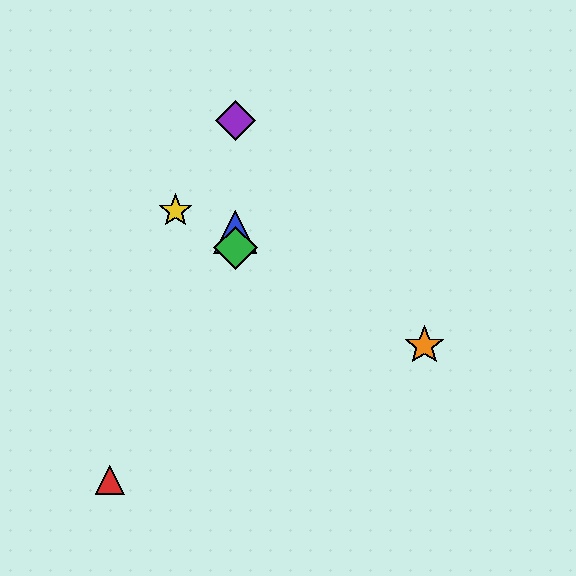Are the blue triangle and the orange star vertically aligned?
No, the blue triangle is at x≈235 and the orange star is at x≈424.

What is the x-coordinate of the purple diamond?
The purple diamond is at x≈235.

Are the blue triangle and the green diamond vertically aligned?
Yes, both are at x≈235.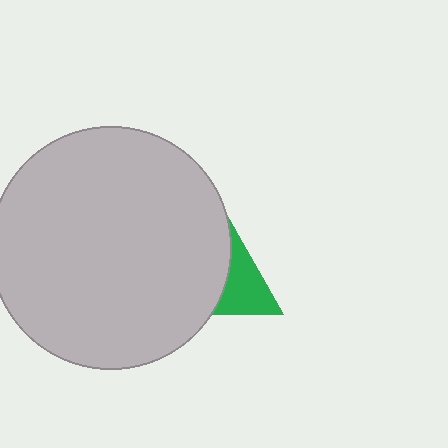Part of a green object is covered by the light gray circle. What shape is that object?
It is a triangle.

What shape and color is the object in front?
The object in front is a light gray circle.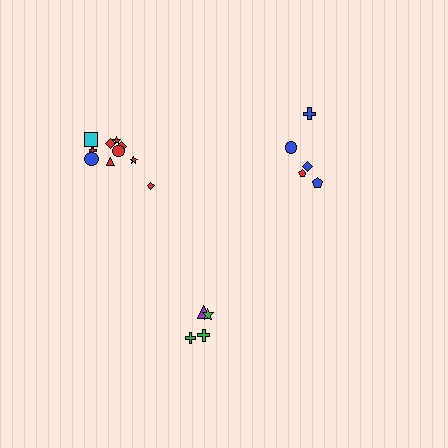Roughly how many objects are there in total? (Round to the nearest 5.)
Roughly 20 objects in total.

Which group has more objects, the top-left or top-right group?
The top-left group.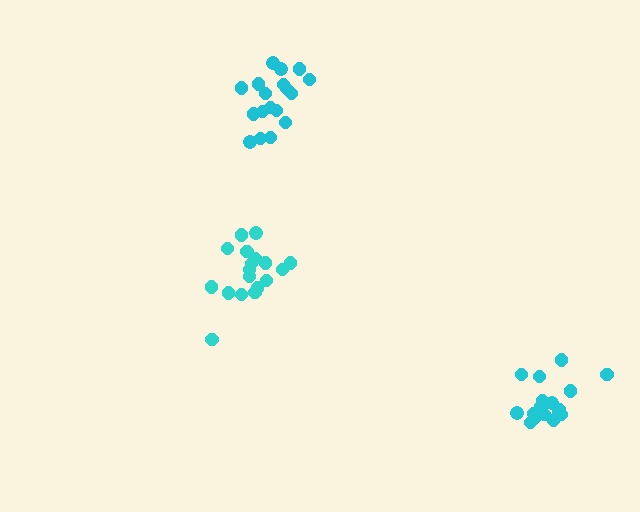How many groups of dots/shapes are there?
There are 3 groups.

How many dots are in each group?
Group 1: 17 dots, Group 2: 18 dots, Group 3: 18 dots (53 total).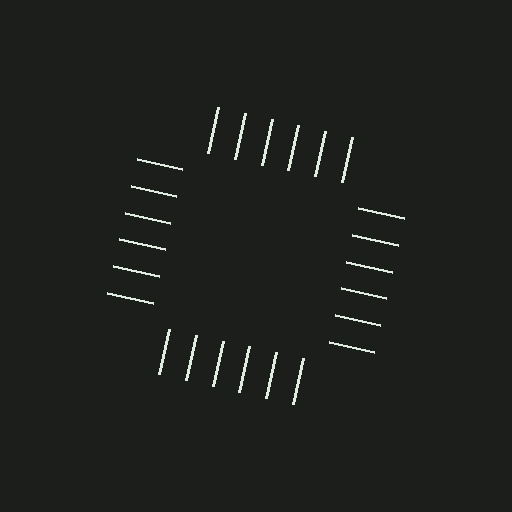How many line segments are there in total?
24 — 6 along each of the 4 edges.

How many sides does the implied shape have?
4 sides — the line-ends trace a square.